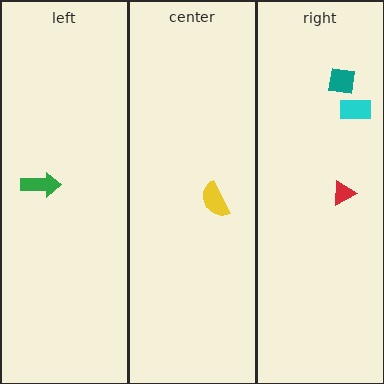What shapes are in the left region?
The green arrow.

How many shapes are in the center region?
1.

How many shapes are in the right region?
3.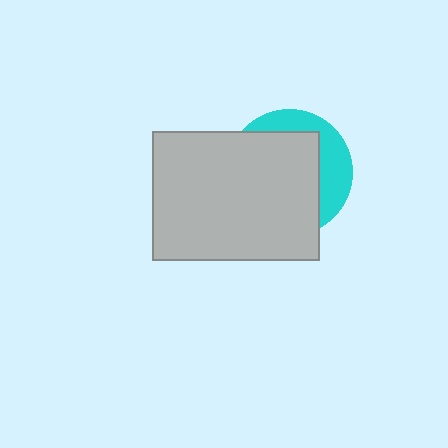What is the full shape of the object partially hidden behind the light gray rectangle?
The partially hidden object is a cyan circle.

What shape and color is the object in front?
The object in front is a light gray rectangle.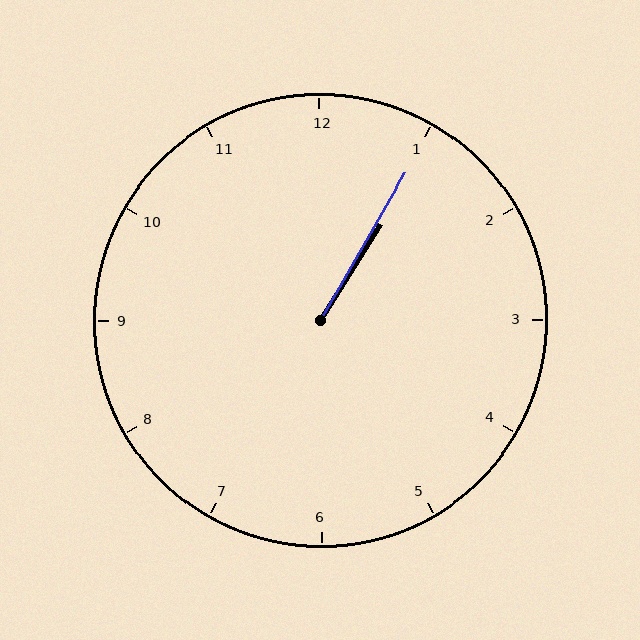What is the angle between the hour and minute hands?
Approximately 2 degrees.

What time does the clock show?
1:05.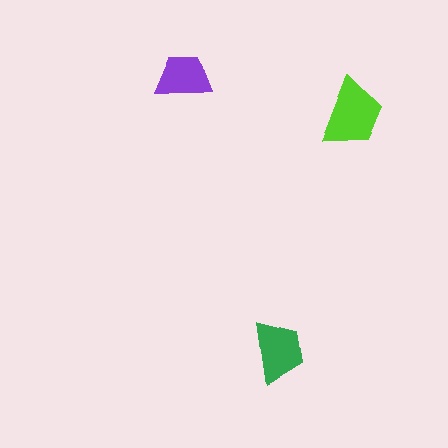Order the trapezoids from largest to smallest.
the lime one, the green one, the purple one.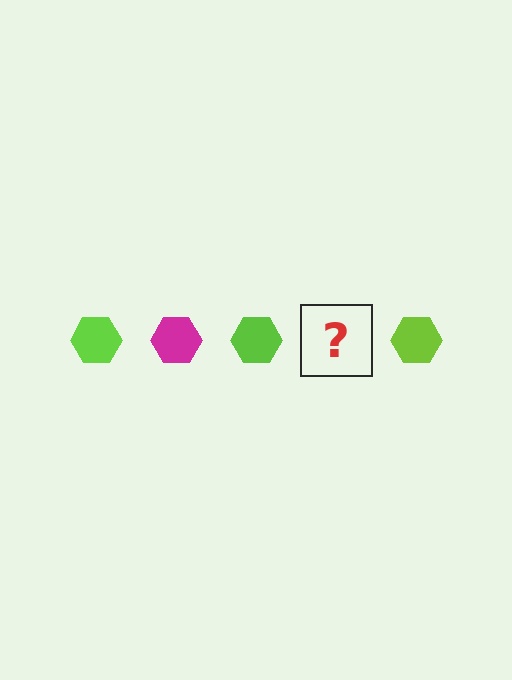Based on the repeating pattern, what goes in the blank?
The blank should be a magenta hexagon.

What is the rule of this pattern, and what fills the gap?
The rule is that the pattern cycles through lime, magenta hexagons. The gap should be filled with a magenta hexagon.